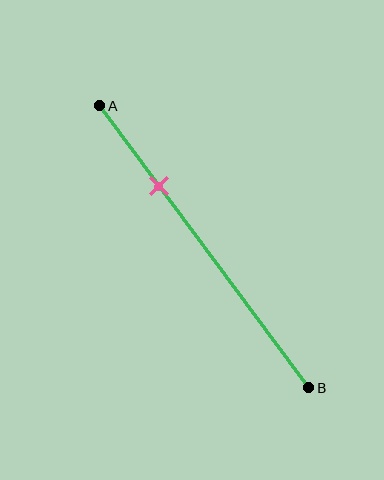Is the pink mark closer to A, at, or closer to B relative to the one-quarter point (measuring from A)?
The pink mark is closer to point B than the one-quarter point of segment AB.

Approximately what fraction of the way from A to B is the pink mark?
The pink mark is approximately 30% of the way from A to B.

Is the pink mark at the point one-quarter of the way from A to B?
No, the mark is at about 30% from A, not at the 25% one-quarter point.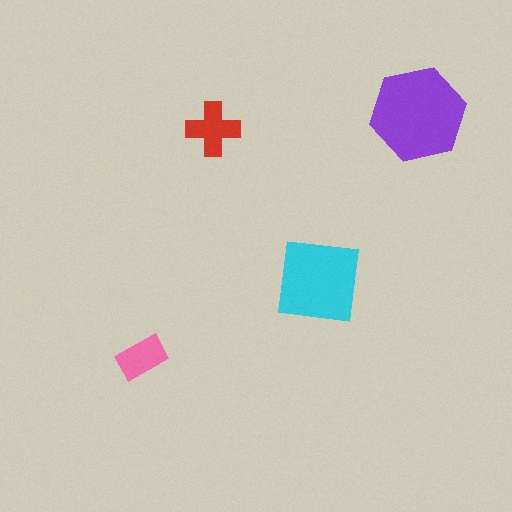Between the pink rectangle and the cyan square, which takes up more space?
The cyan square.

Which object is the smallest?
The pink rectangle.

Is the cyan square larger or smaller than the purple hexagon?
Smaller.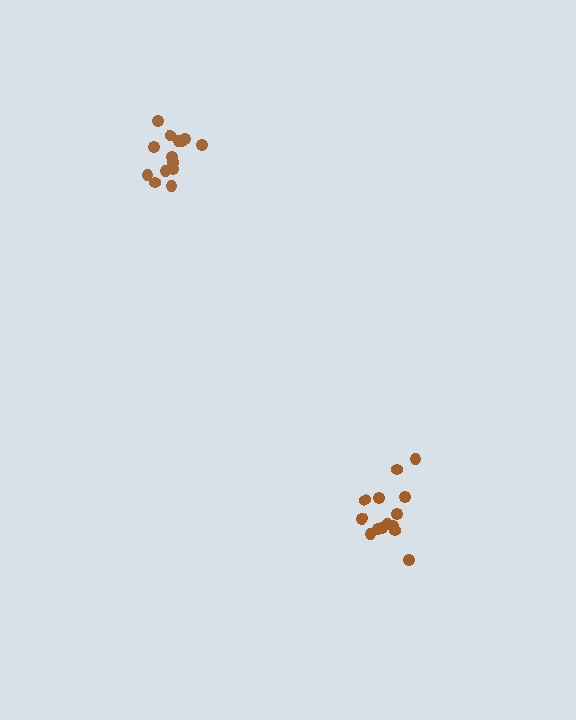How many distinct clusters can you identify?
There are 2 distinct clusters.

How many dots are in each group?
Group 1: 14 dots, Group 2: 14 dots (28 total).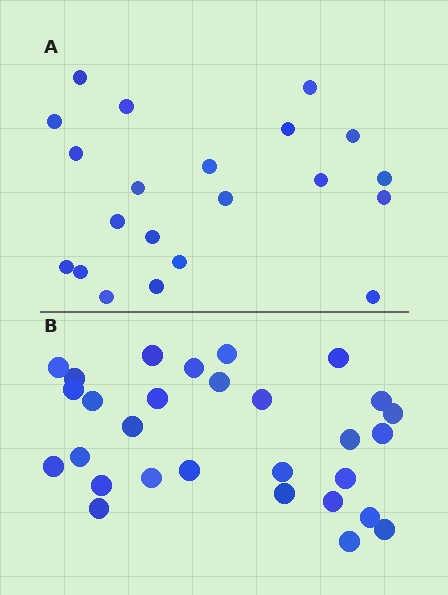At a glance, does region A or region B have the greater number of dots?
Region B (the bottom region) has more dots.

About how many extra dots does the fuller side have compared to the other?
Region B has roughly 8 or so more dots than region A.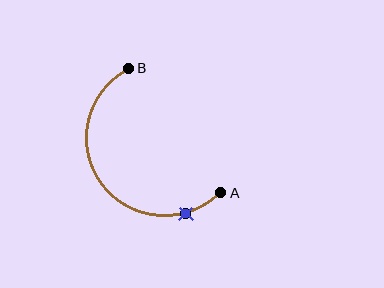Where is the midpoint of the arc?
The arc midpoint is the point on the curve farthest from the straight line joining A and B. It sits below and to the left of that line.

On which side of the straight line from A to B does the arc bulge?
The arc bulges below and to the left of the straight line connecting A and B.